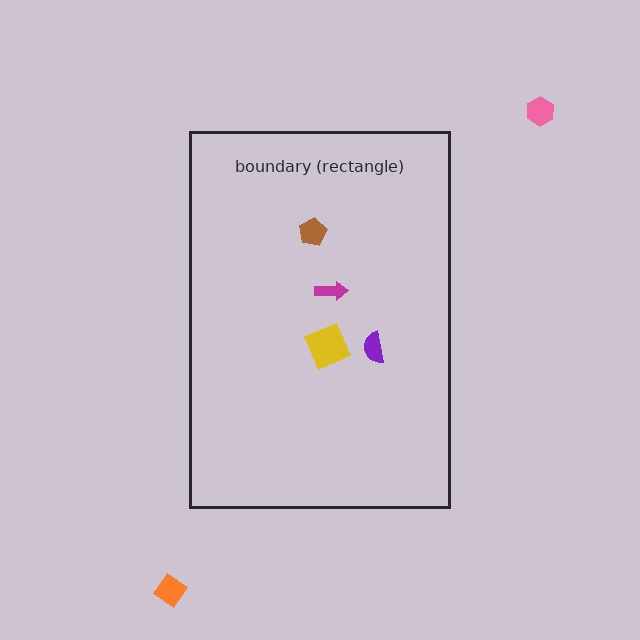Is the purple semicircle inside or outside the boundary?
Inside.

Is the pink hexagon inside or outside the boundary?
Outside.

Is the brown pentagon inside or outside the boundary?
Inside.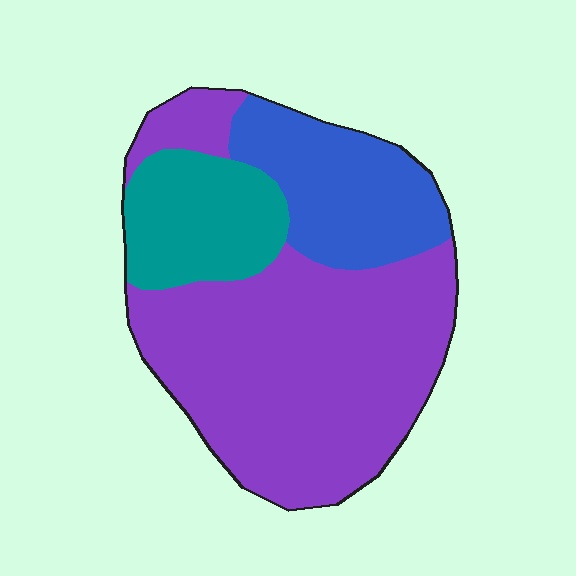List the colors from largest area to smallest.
From largest to smallest: purple, blue, teal.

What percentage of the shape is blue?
Blue takes up about one fifth (1/5) of the shape.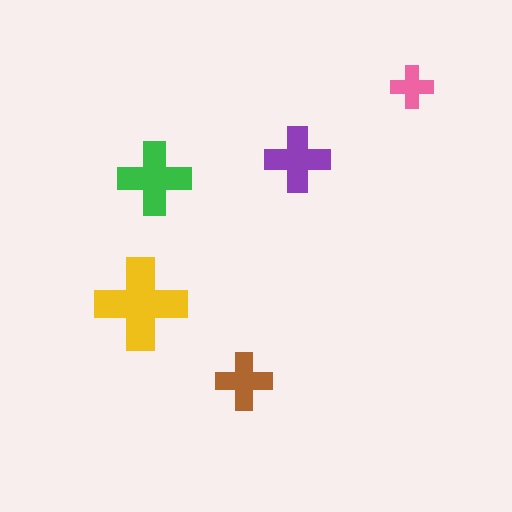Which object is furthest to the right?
The pink cross is rightmost.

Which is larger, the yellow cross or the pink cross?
The yellow one.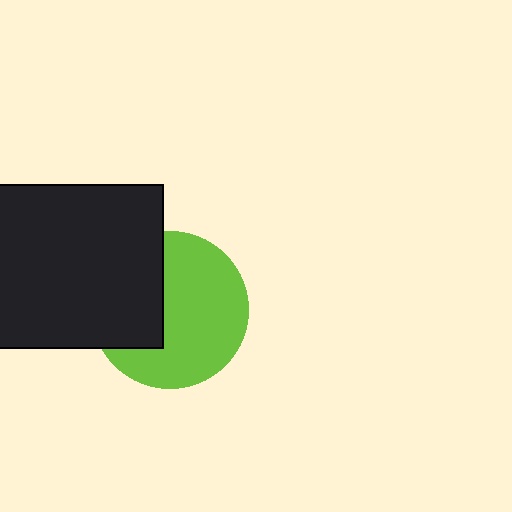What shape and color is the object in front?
The object in front is a black rectangle.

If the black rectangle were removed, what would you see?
You would see the complete lime circle.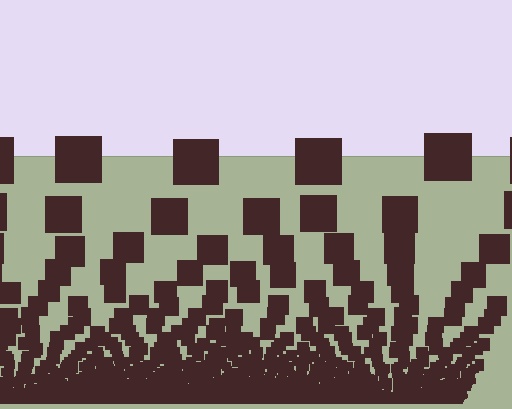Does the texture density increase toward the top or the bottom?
Density increases toward the bottom.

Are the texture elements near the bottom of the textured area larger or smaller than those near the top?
Smaller. The gradient is inverted — elements near the bottom are smaller and denser.